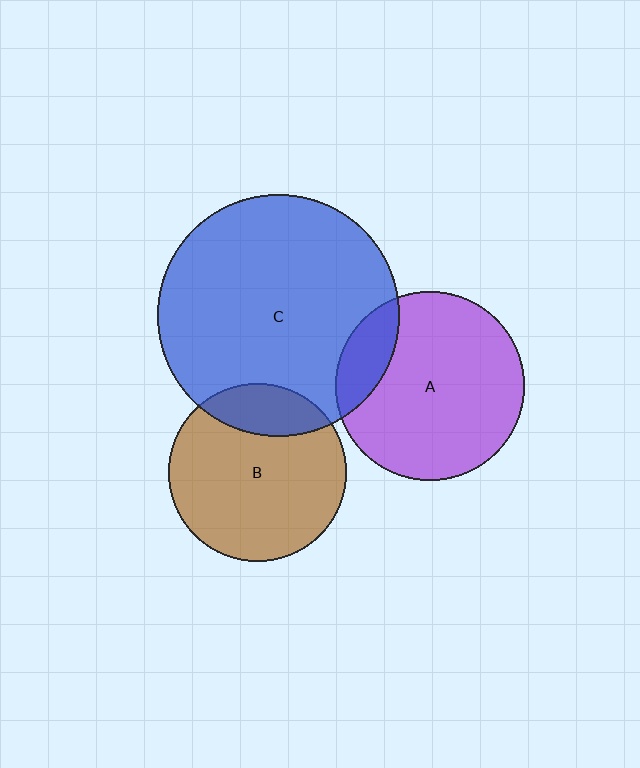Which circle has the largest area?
Circle C (blue).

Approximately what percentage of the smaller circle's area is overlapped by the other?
Approximately 15%.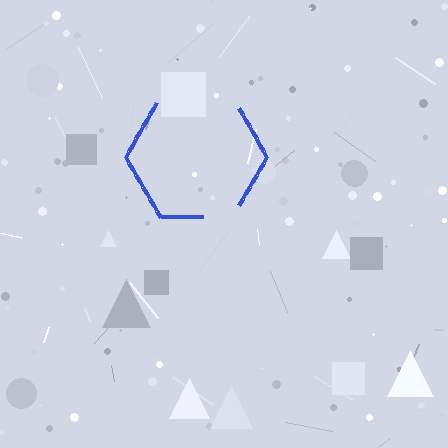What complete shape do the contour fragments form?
The contour fragments form a hexagon.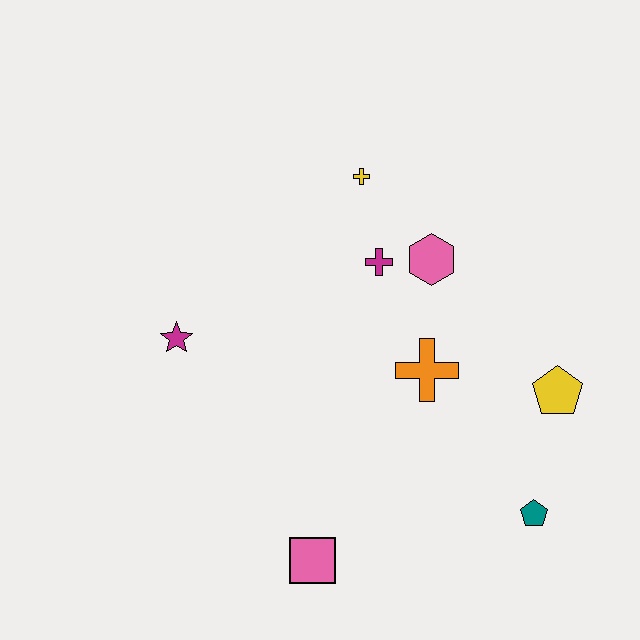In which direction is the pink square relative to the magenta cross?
The pink square is below the magenta cross.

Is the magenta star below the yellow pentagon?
No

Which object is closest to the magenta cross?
The pink hexagon is closest to the magenta cross.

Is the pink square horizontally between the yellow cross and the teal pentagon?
No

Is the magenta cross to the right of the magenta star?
Yes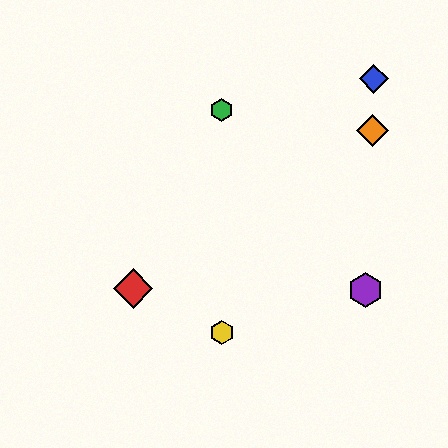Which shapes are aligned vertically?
The green hexagon, the yellow hexagon are aligned vertically.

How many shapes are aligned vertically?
2 shapes (the green hexagon, the yellow hexagon) are aligned vertically.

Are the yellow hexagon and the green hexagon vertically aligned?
Yes, both are at x≈222.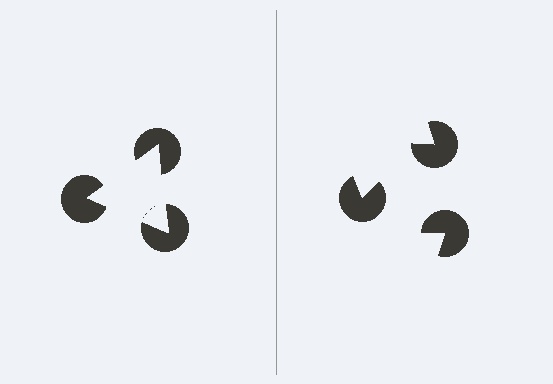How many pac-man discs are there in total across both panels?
6 — 3 on each side.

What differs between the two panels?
The pac-man discs are positioned identically on both sides; only the wedge orientations differ. On the left they align to a triangle; on the right they are misaligned.